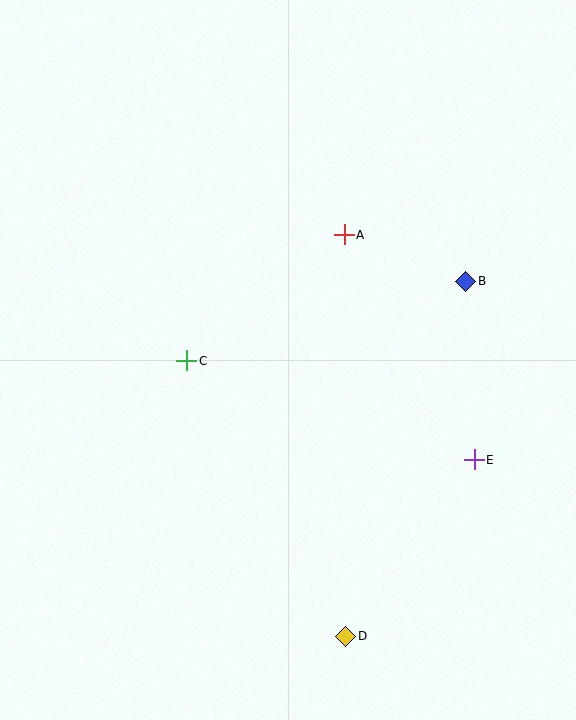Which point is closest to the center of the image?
Point C at (187, 361) is closest to the center.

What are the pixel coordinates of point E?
Point E is at (474, 460).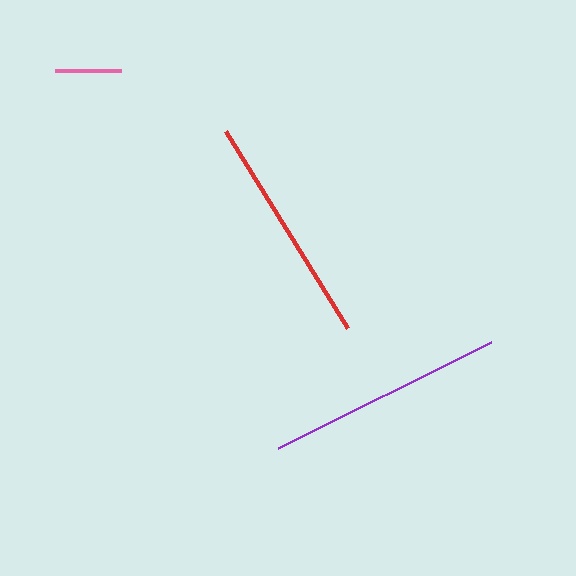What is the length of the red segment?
The red segment is approximately 231 pixels long.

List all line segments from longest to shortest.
From longest to shortest: purple, red, pink.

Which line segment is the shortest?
The pink line is the shortest at approximately 66 pixels.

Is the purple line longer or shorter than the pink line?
The purple line is longer than the pink line.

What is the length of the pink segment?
The pink segment is approximately 66 pixels long.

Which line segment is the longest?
The purple line is the longest at approximately 238 pixels.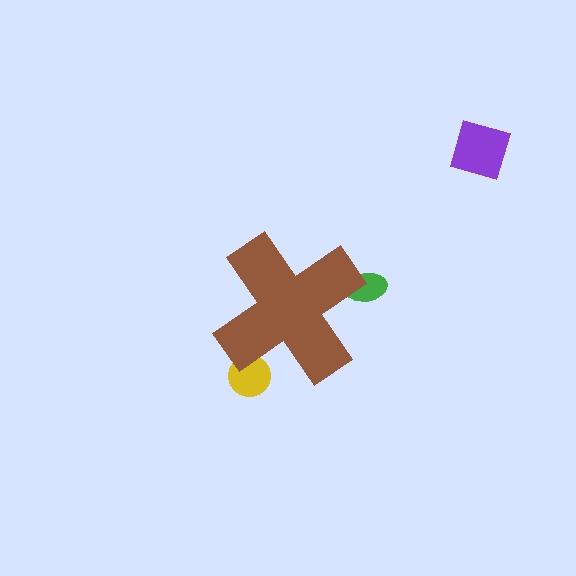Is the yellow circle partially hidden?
Yes, the yellow circle is partially hidden behind the brown cross.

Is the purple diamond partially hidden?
No, the purple diamond is fully visible.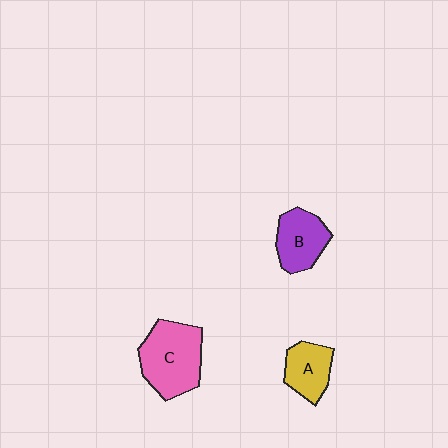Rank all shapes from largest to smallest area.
From largest to smallest: C (pink), B (purple), A (yellow).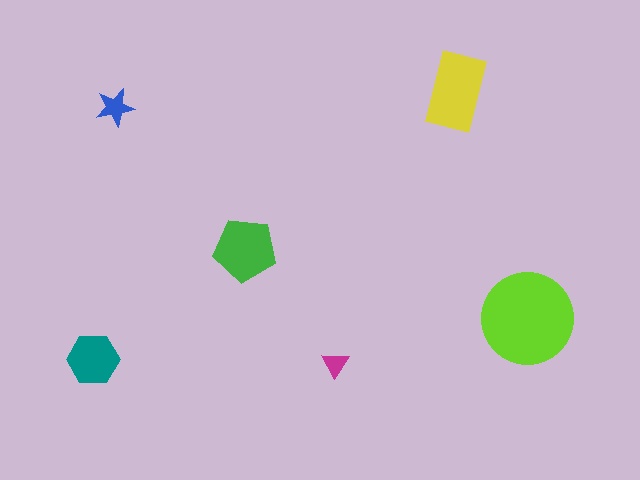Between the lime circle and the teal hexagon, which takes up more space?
The lime circle.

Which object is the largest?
The lime circle.